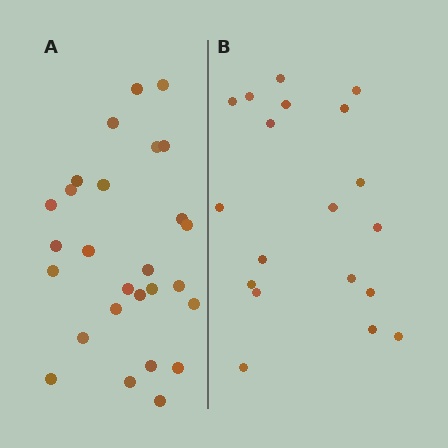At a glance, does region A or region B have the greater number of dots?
Region A (the left region) has more dots.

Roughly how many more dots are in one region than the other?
Region A has roughly 8 or so more dots than region B.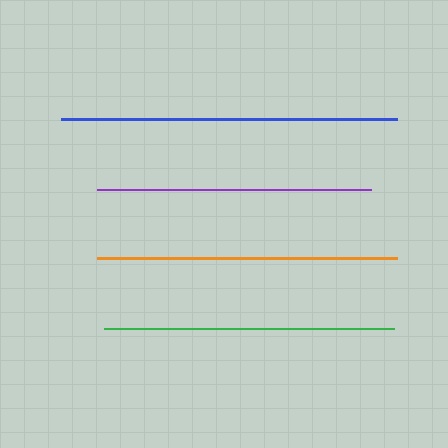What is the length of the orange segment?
The orange segment is approximately 300 pixels long.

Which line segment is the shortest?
The purple line is the shortest at approximately 274 pixels.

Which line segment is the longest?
The blue line is the longest at approximately 336 pixels.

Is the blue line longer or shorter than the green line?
The blue line is longer than the green line.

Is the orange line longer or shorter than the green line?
The orange line is longer than the green line.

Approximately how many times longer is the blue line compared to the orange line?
The blue line is approximately 1.1 times the length of the orange line.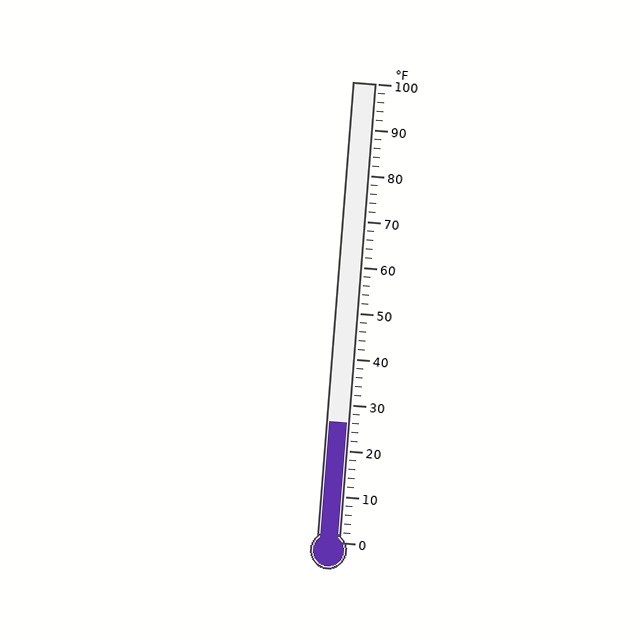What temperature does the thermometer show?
The thermometer shows approximately 26°F.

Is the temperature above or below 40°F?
The temperature is below 40°F.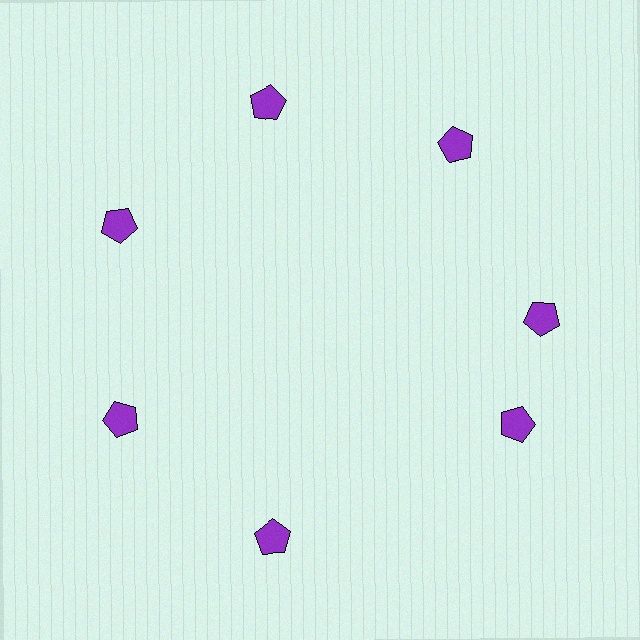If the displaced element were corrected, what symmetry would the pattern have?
It would have 7-fold rotational symmetry — the pattern would map onto itself every 51 degrees.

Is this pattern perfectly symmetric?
No. The 7 purple pentagons are arranged in a ring, but one element near the 5 o'clock position is rotated out of alignment along the ring, breaking the 7-fold rotational symmetry.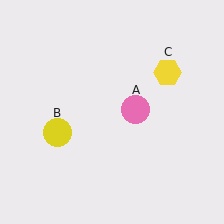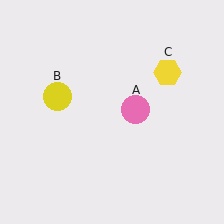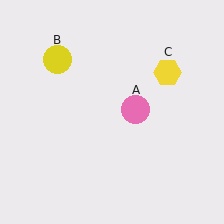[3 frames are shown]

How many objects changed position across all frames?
1 object changed position: yellow circle (object B).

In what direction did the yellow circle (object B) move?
The yellow circle (object B) moved up.